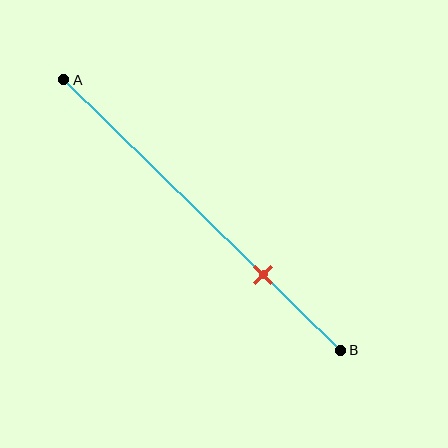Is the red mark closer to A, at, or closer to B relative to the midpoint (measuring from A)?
The red mark is closer to point B than the midpoint of segment AB.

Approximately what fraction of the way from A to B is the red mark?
The red mark is approximately 70% of the way from A to B.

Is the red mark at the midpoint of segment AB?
No, the mark is at about 70% from A, not at the 50% midpoint.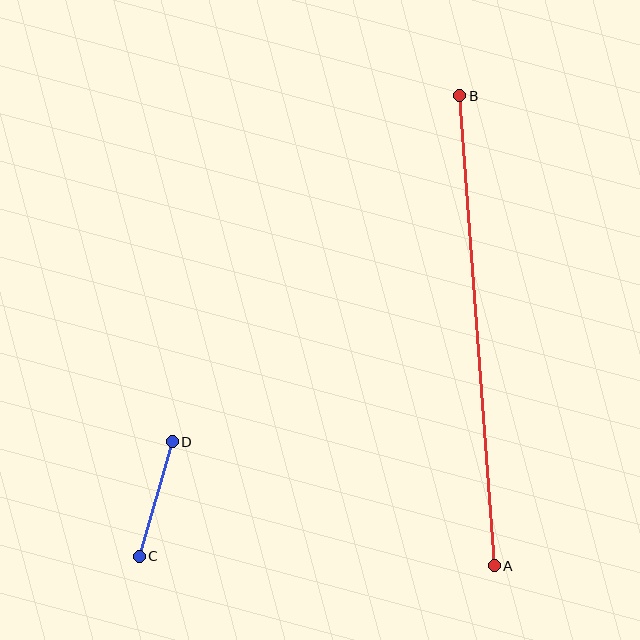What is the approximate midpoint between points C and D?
The midpoint is at approximately (156, 499) pixels.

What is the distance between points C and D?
The distance is approximately 119 pixels.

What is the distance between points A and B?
The distance is approximately 472 pixels.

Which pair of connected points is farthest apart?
Points A and B are farthest apart.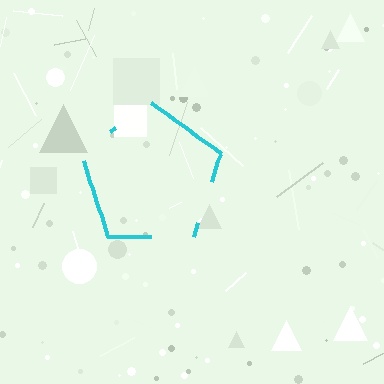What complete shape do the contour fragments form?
The contour fragments form a pentagon.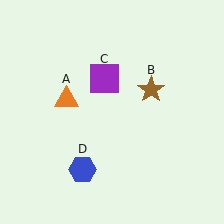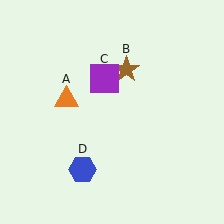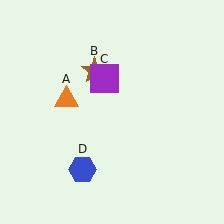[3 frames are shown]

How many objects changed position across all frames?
1 object changed position: brown star (object B).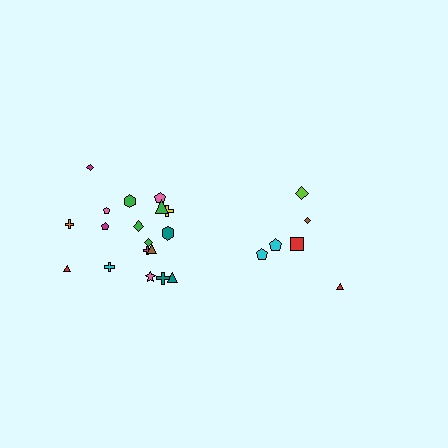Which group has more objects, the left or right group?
The left group.